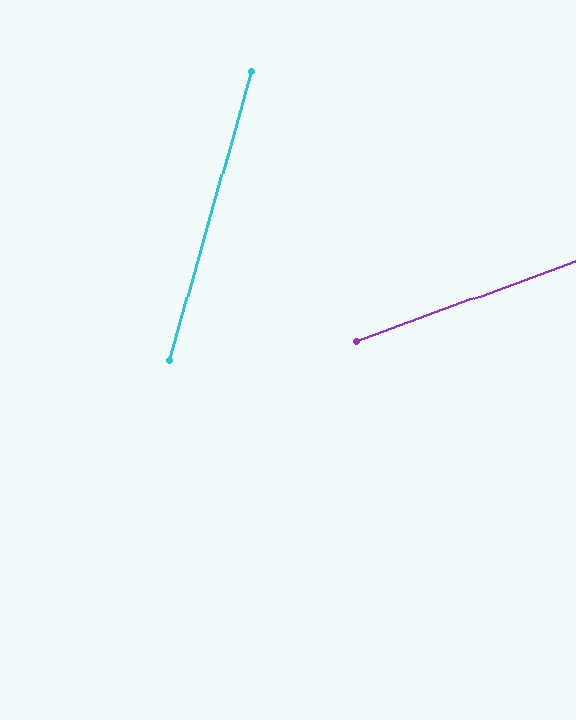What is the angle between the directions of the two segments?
Approximately 54 degrees.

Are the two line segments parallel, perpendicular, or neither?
Neither parallel nor perpendicular — they differ by about 54°.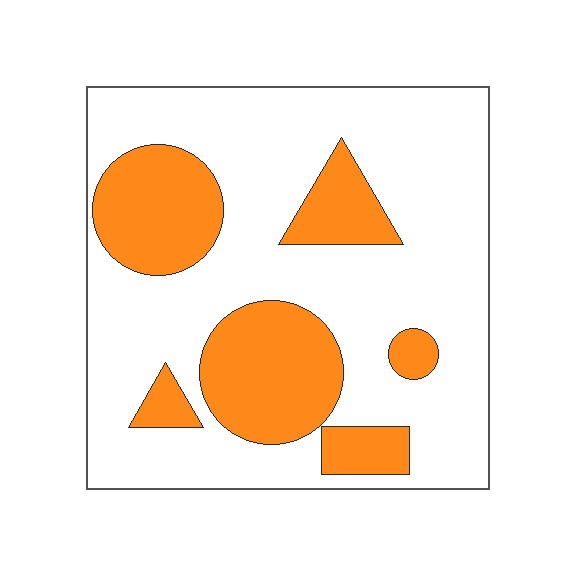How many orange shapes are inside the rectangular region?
6.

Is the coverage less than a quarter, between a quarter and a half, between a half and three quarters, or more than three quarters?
Between a quarter and a half.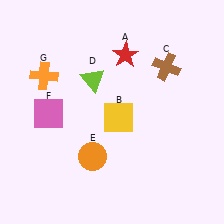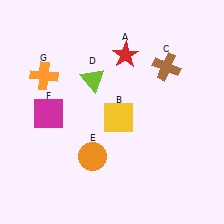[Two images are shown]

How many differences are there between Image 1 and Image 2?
There is 1 difference between the two images.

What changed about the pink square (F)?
In Image 1, F is pink. In Image 2, it changed to magenta.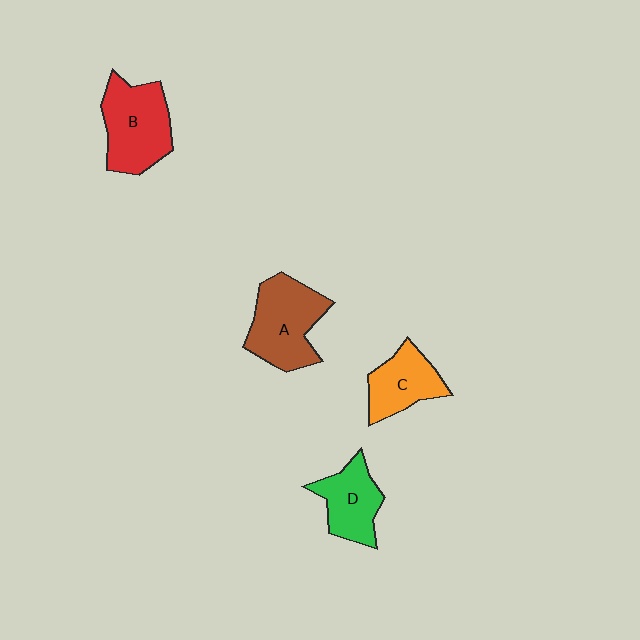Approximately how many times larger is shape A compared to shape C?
Approximately 1.4 times.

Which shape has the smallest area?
Shape C (orange).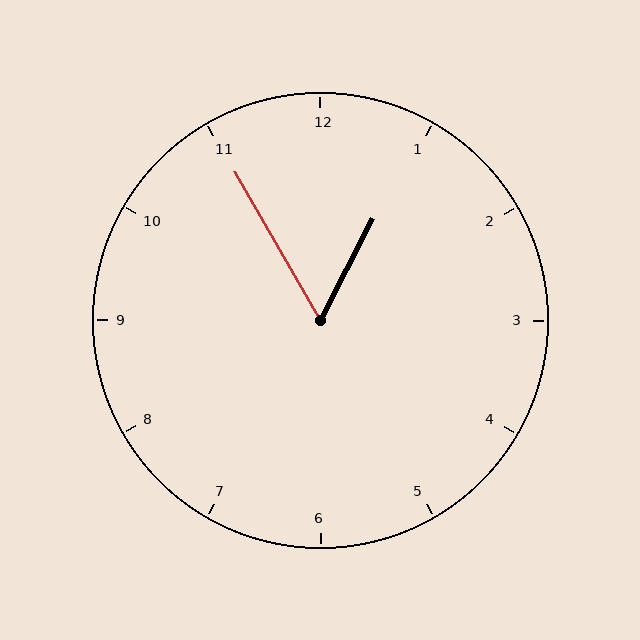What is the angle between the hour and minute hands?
Approximately 58 degrees.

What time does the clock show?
12:55.